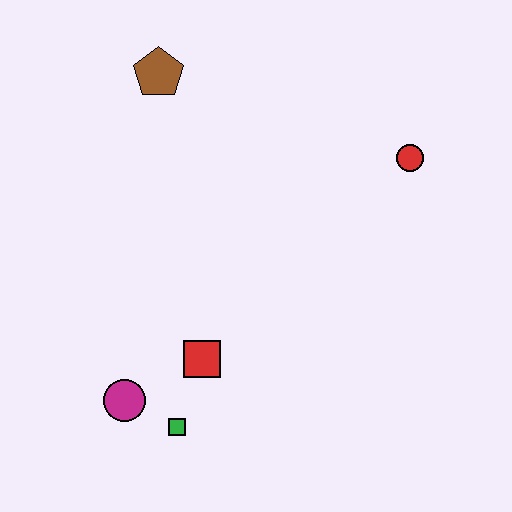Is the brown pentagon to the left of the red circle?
Yes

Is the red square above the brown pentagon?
No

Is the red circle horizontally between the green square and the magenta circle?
No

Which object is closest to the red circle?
The brown pentagon is closest to the red circle.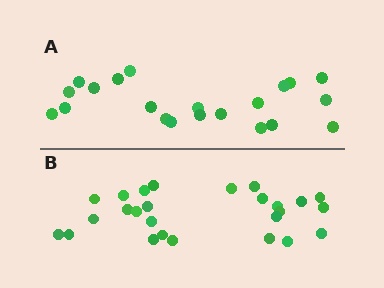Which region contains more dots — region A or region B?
Region B (the bottom region) has more dots.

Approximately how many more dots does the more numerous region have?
Region B has about 5 more dots than region A.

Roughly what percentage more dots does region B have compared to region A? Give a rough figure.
About 25% more.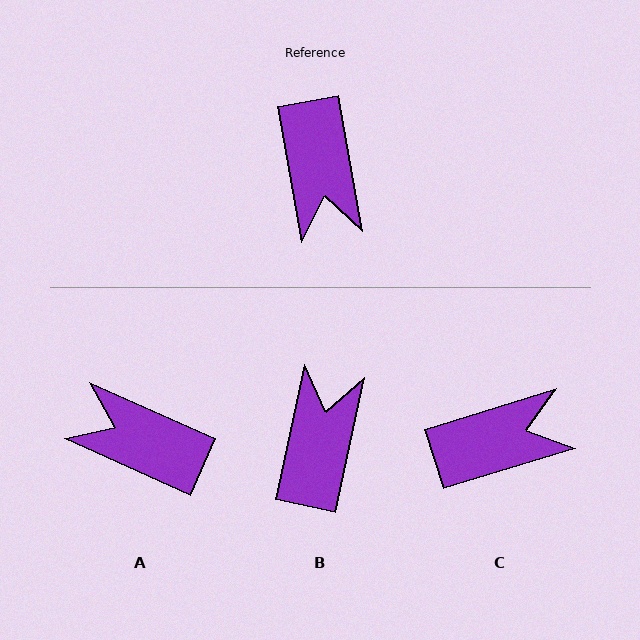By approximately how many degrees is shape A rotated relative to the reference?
Approximately 124 degrees clockwise.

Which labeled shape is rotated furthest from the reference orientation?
B, about 158 degrees away.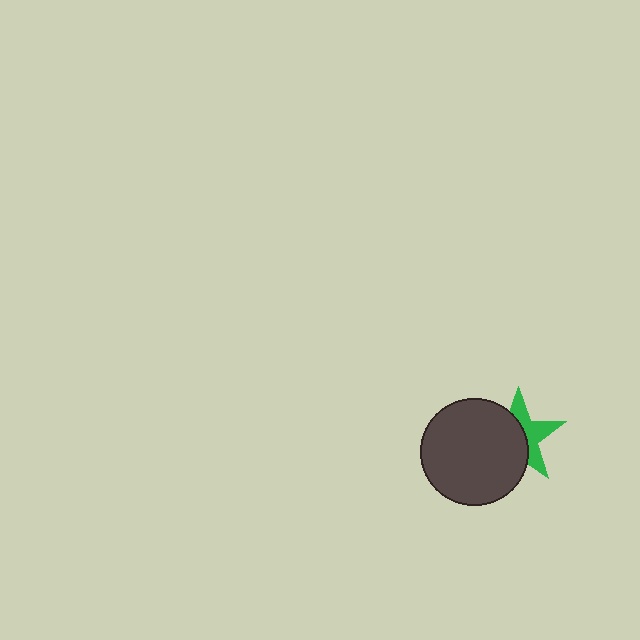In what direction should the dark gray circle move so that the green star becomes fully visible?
The dark gray circle should move left. That is the shortest direction to clear the overlap and leave the green star fully visible.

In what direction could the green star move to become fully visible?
The green star could move right. That would shift it out from behind the dark gray circle entirely.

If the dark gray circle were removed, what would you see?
You would see the complete green star.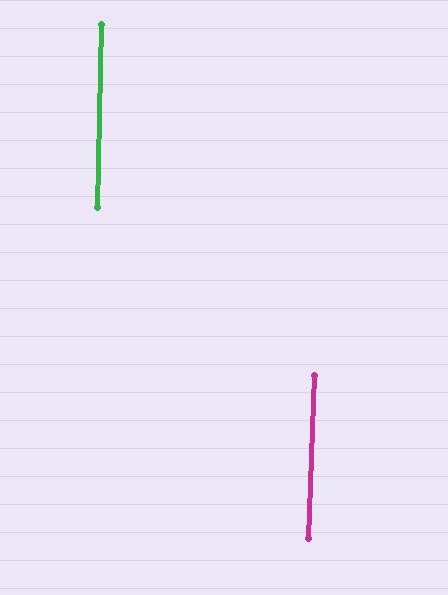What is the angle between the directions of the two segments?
Approximately 1 degree.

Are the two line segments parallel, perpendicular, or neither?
Parallel — their directions differ by only 0.7°.